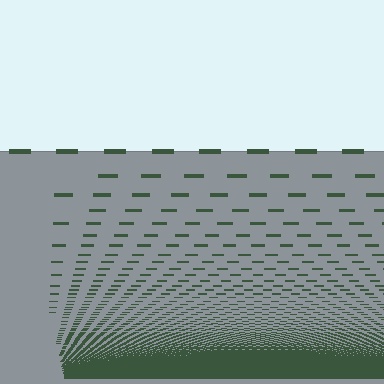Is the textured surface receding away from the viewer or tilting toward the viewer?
The surface appears to tilt toward the viewer. Texture elements get larger and sparser toward the top.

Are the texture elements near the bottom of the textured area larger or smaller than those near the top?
Smaller. The gradient is inverted — elements near the bottom are smaller and denser.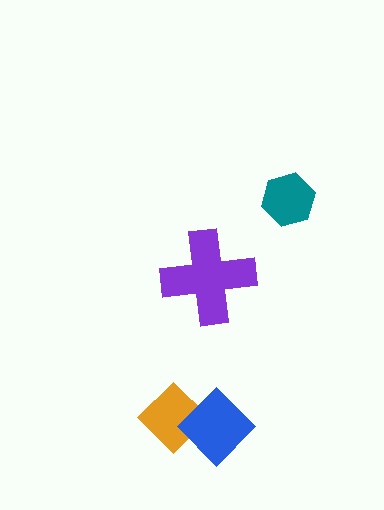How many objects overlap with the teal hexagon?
0 objects overlap with the teal hexagon.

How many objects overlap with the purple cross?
0 objects overlap with the purple cross.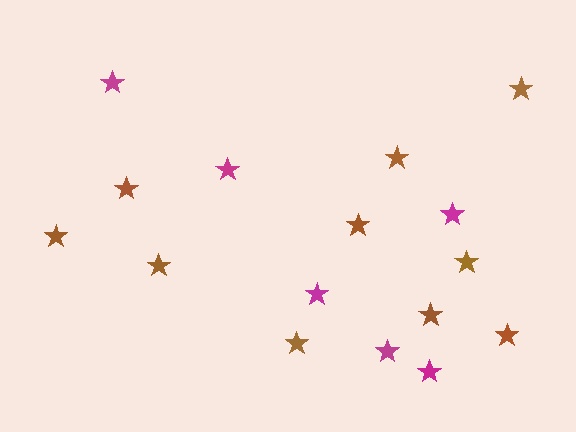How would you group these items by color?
There are 2 groups: one group of brown stars (10) and one group of magenta stars (6).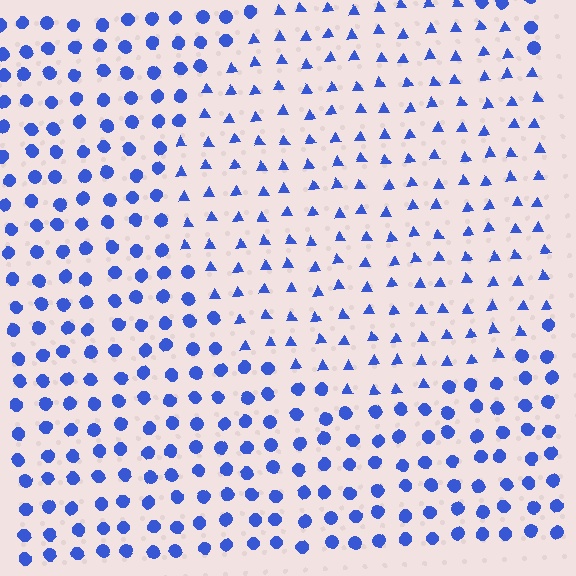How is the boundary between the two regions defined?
The boundary is defined by a change in element shape: triangles inside vs. circles outside. All elements share the same color and spacing.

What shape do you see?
I see a circle.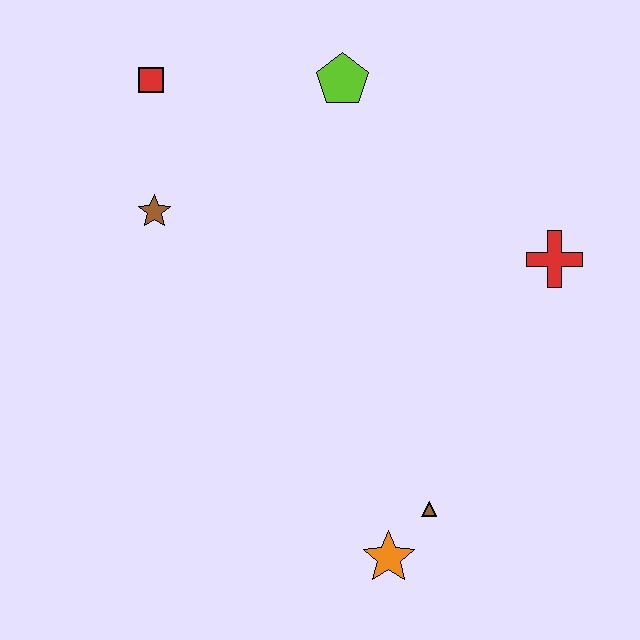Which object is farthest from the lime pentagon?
The orange star is farthest from the lime pentagon.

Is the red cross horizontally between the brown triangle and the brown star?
No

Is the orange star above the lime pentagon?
No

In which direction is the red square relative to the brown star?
The red square is above the brown star.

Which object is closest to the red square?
The brown star is closest to the red square.